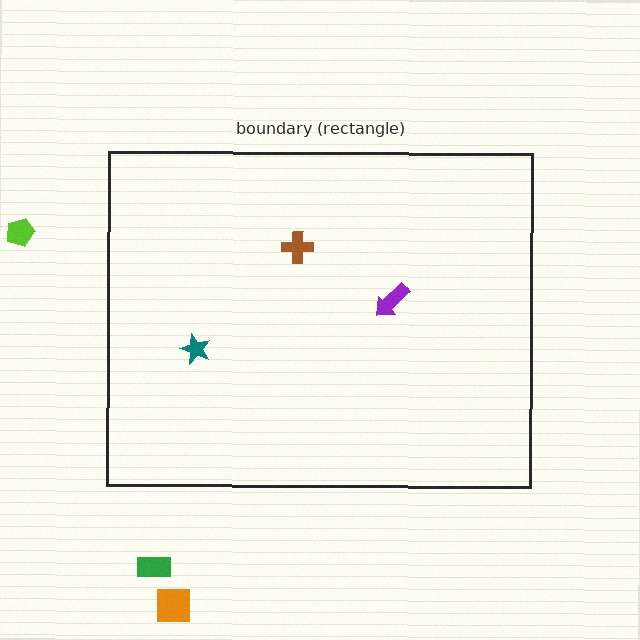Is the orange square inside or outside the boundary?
Outside.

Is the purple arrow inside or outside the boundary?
Inside.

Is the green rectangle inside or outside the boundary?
Outside.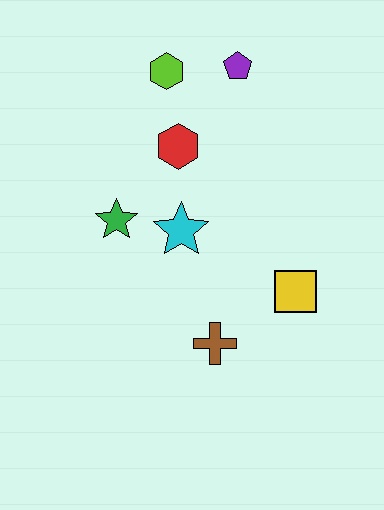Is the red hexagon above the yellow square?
Yes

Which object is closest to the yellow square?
The brown cross is closest to the yellow square.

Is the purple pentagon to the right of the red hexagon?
Yes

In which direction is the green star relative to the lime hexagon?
The green star is below the lime hexagon.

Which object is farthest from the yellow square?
The lime hexagon is farthest from the yellow square.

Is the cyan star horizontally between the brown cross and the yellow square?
No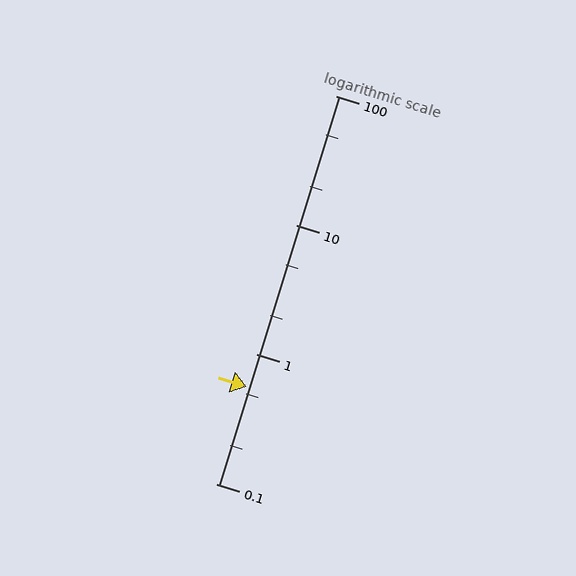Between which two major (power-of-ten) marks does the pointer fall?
The pointer is between 0.1 and 1.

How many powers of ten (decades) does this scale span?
The scale spans 3 decades, from 0.1 to 100.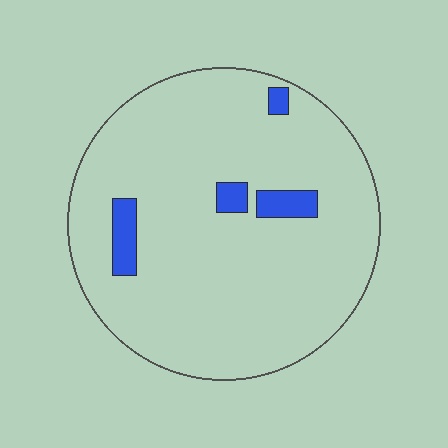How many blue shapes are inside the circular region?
4.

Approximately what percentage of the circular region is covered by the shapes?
Approximately 5%.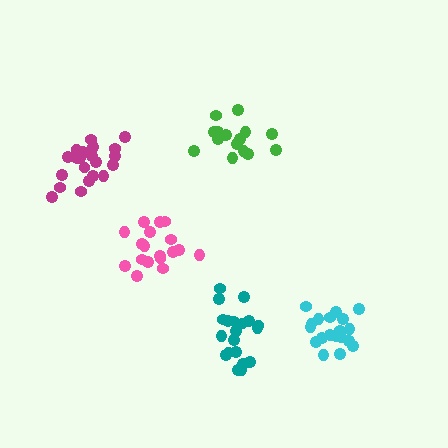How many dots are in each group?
Group 1: 18 dots, Group 2: 15 dots, Group 3: 19 dots, Group 4: 21 dots, Group 5: 20 dots (93 total).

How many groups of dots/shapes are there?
There are 5 groups.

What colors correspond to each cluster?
The clusters are colored: pink, green, cyan, magenta, teal.